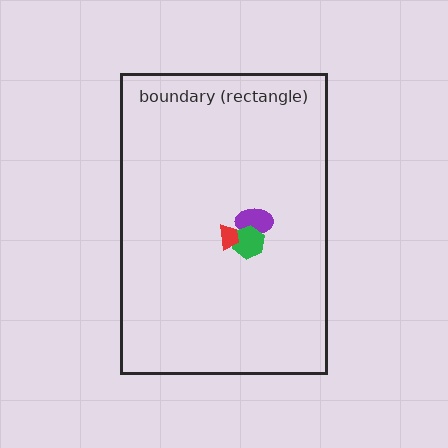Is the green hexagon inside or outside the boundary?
Inside.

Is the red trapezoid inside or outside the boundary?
Inside.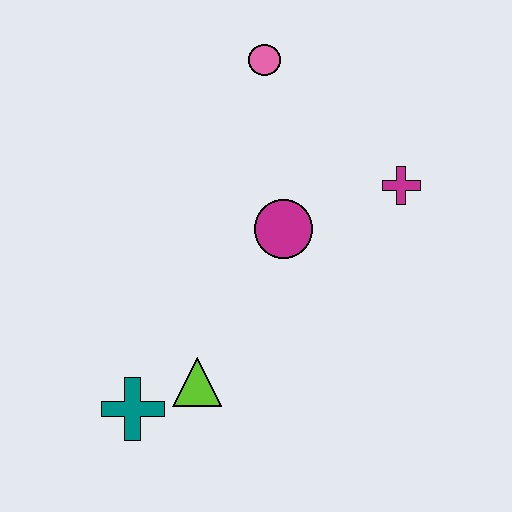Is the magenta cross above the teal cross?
Yes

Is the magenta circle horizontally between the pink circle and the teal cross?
No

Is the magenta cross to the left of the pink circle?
No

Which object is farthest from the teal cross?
The pink circle is farthest from the teal cross.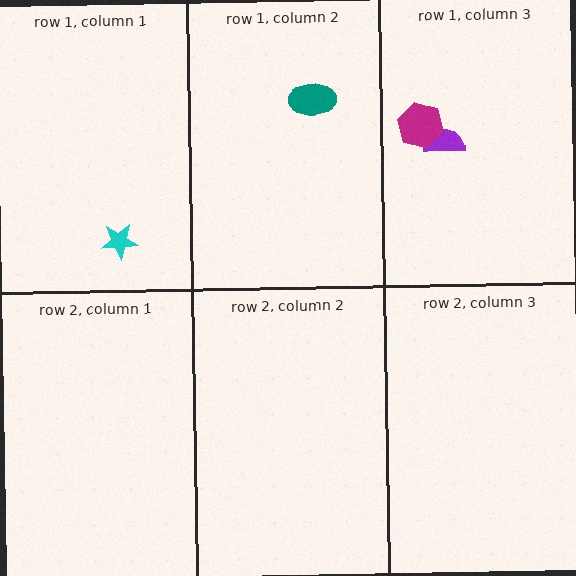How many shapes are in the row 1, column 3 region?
2.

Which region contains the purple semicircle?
The row 1, column 3 region.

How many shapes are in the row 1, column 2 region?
1.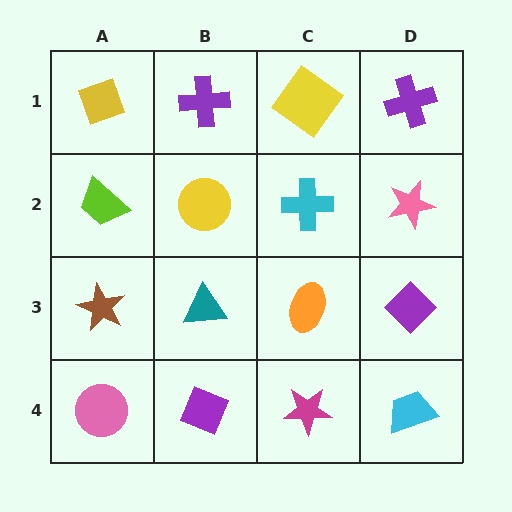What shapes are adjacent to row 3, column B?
A yellow circle (row 2, column B), a purple diamond (row 4, column B), a brown star (row 3, column A), an orange ellipse (row 3, column C).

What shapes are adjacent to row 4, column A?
A brown star (row 3, column A), a purple diamond (row 4, column B).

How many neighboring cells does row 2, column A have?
3.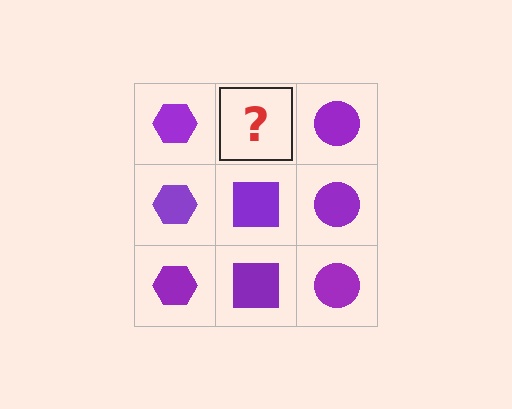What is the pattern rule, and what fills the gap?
The rule is that each column has a consistent shape. The gap should be filled with a purple square.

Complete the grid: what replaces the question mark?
The question mark should be replaced with a purple square.